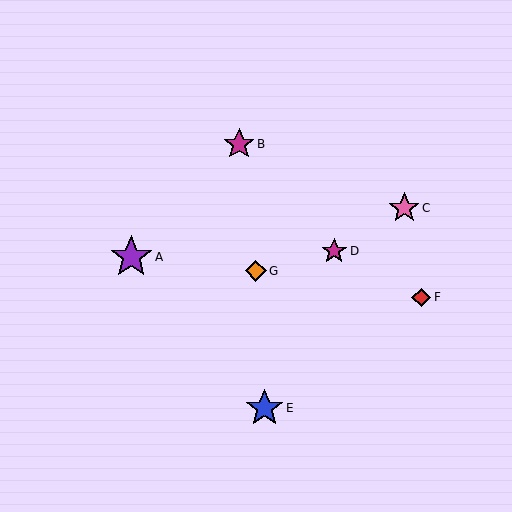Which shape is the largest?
The purple star (labeled A) is the largest.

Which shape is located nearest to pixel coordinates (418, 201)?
The pink star (labeled C) at (404, 208) is nearest to that location.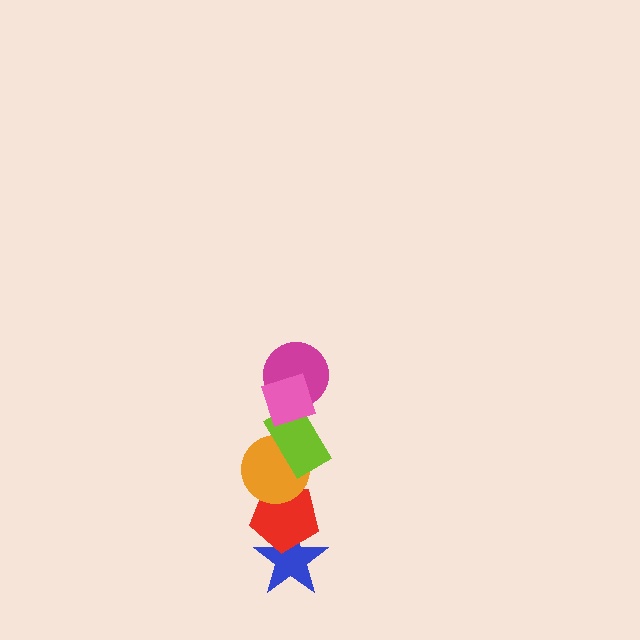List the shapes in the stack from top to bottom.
From top to bottom: the pink square, the magenta circle, the lime rectangle, the orange circle, the red pentagon, the blue star.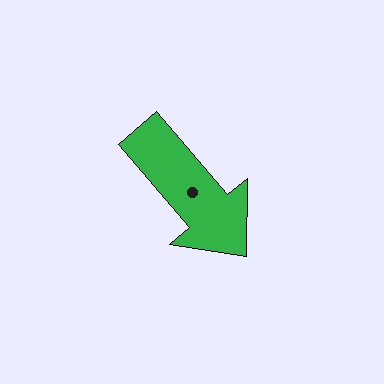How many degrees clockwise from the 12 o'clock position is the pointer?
Approximately 140 degrees.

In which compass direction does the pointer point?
Southeast.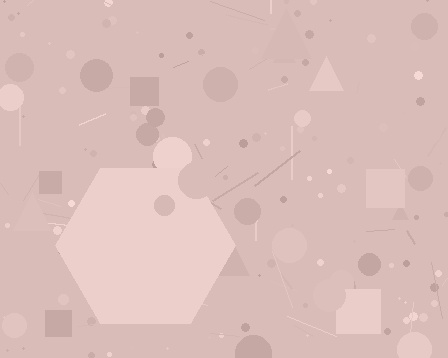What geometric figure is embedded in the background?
A hexagon is embedded in the background.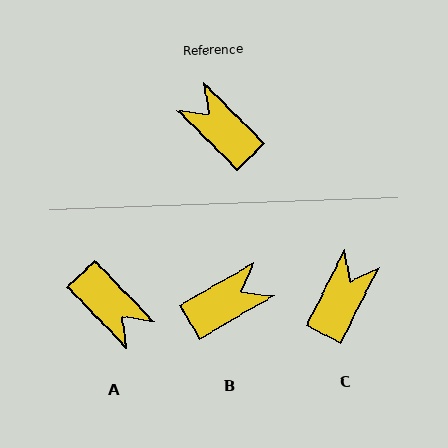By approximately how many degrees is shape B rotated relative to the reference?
Approximately 105 degrees clockwise.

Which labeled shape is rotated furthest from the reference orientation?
A, about 179 degrees away.